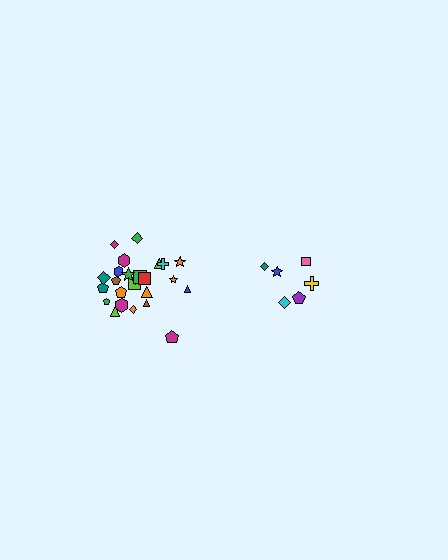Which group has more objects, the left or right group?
The left group.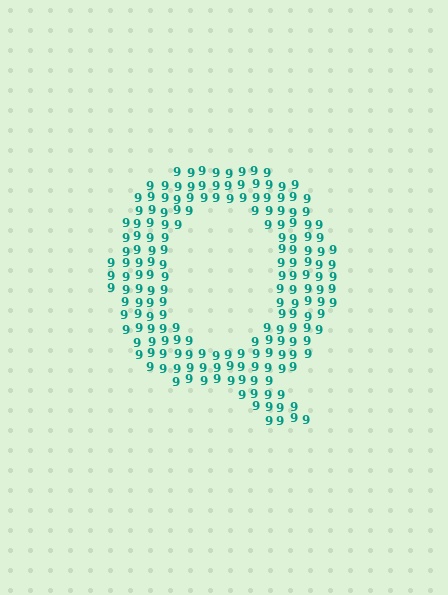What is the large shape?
The large shape is the letter Q.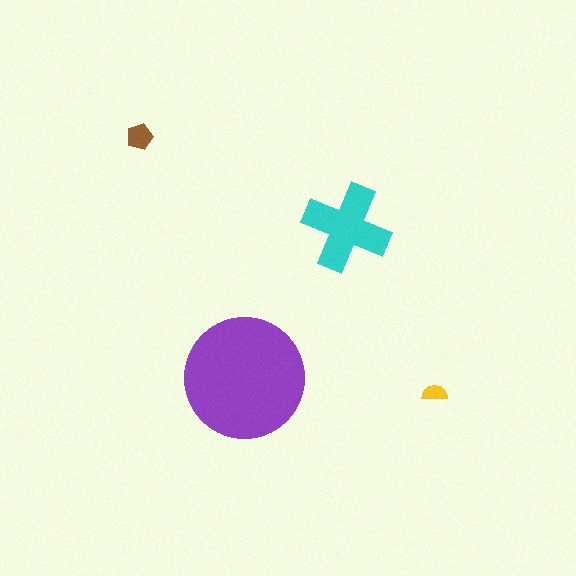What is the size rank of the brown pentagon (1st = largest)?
3rd.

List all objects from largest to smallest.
The purple circle, the cyan cross, the brown pentagon, the yellow semicircle.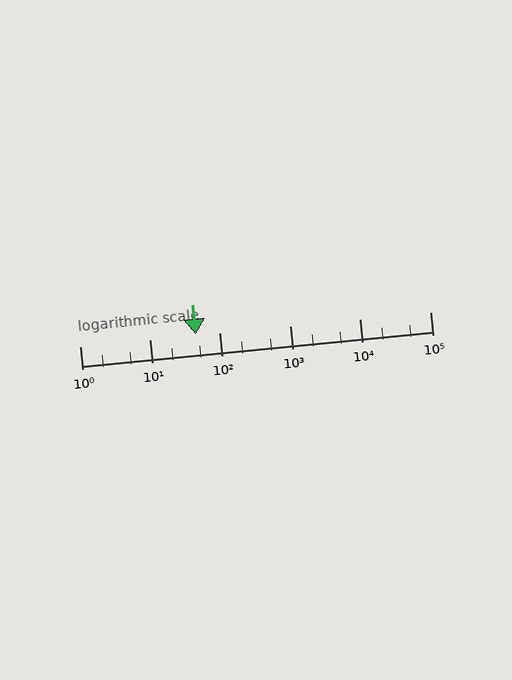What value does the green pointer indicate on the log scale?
The pointer indicates approximately 45.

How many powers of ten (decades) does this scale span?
The scale spans 5 decades, from 1 to 100000.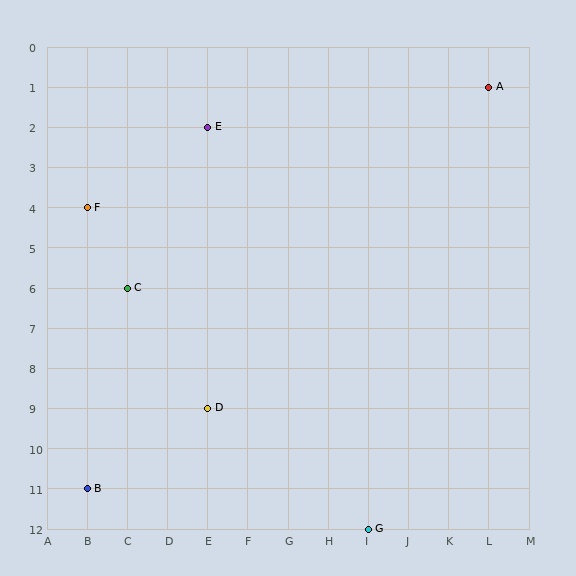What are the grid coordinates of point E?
Point E is at grid coordinates (E, 2).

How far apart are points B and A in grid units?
Points B and A are 10 columns and 10 rows apart (about 14.1 grid units diagonally).